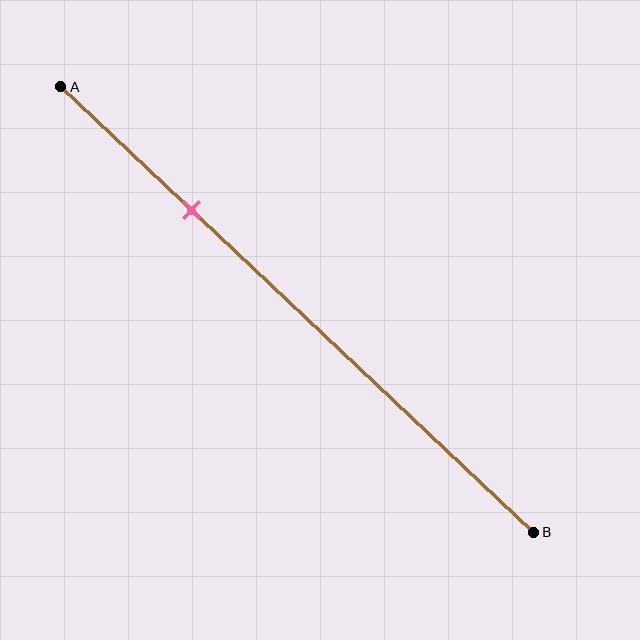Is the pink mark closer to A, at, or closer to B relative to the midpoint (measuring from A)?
The pink mark is closer to point A than the midpoint of segment AB.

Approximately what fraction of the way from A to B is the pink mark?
The pink mark is approximately 30% of the way from A to B.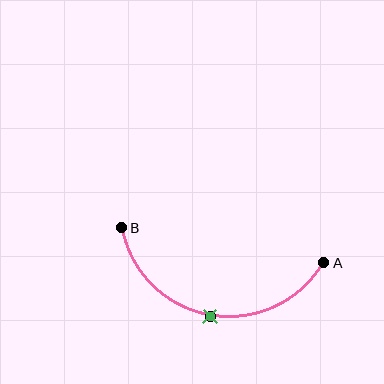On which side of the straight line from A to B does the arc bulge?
The arc bulges below the straight line connecting A and B.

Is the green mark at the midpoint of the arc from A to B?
Yes. The green mark lies on the arc at equal arc-length from both A and B — it is the arc midpoint.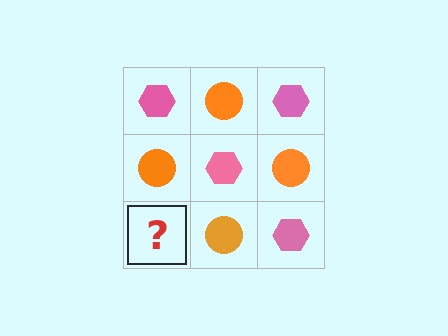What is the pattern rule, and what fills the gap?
The rule is that it alternates pink hexagon and orange circle in a checkerboard pattern. The gap should be filled with a pink hexagon.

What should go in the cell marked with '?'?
The missing cell should contain a pink hexagon.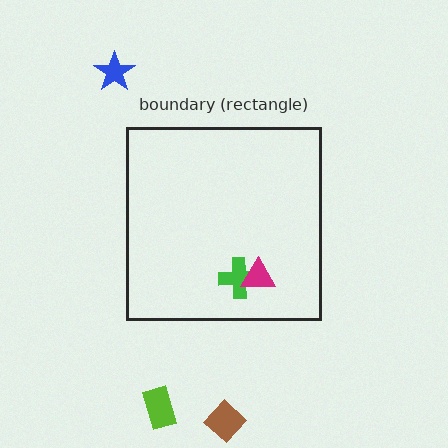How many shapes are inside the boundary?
2 inside, 3 outside.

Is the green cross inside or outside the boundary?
Inside.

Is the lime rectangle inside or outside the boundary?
Outside.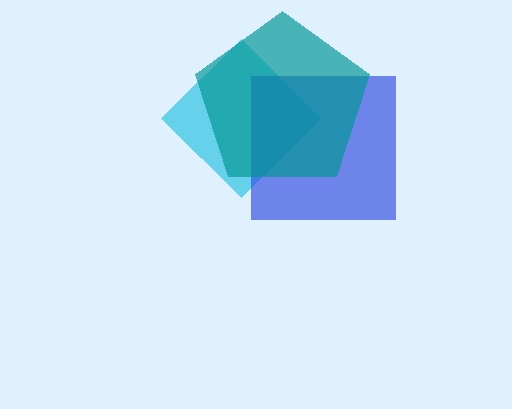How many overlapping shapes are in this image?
There are 3 overlapping shapes in the image.